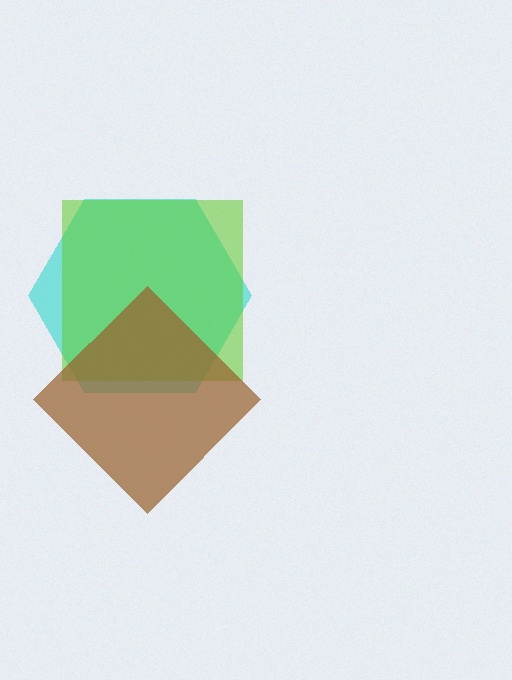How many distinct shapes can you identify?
There are 3 distinct shapes: a cyan hexagon, a lime square, a brown diamond.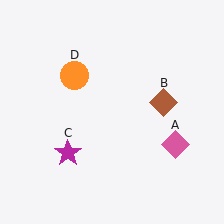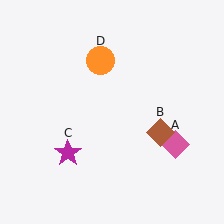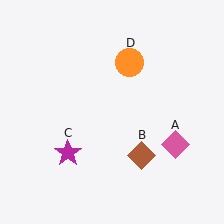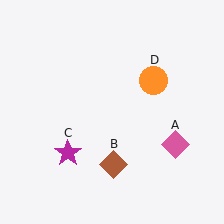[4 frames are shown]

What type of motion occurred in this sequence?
The brown diamond (object B), orange circle (object D) rotated clockwise around the center of the scene.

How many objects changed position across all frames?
2 objects changed position: brown diamond (object B), orange circle (object D).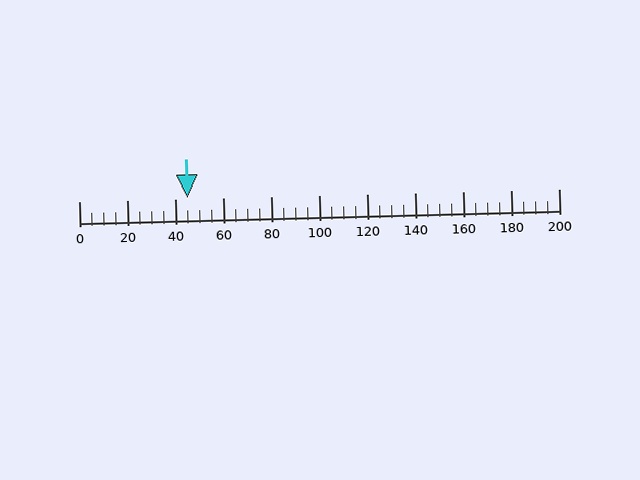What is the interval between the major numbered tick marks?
The major tick marks are spaced 20 units apart.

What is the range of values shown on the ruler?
The ruler shows values from 0 to 200.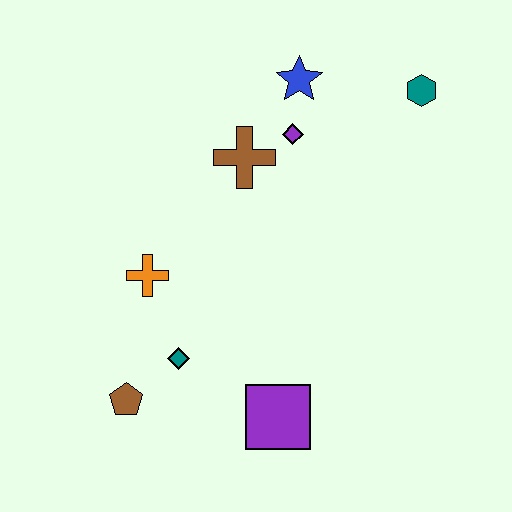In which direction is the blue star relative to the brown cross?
The blue star is above the brown cross.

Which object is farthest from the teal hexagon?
The brown pentagon is farthest from the teal hexagon.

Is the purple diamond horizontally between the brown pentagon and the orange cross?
No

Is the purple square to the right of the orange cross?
Yes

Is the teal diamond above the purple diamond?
No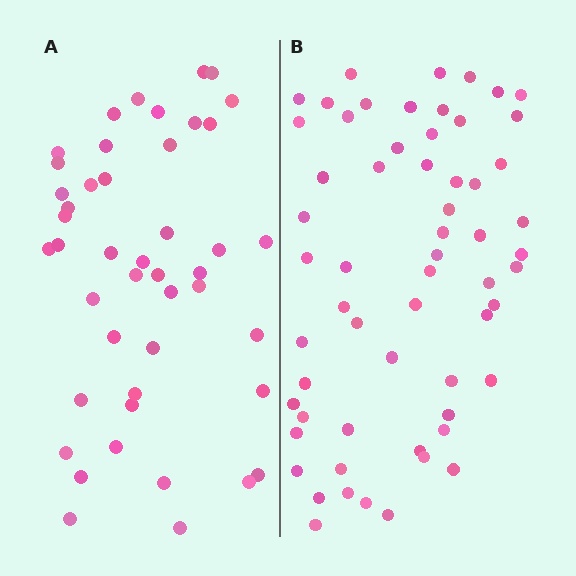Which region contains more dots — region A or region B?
Region B (the right region) has more dots.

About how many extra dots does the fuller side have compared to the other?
Region B has approximately 15 more dots than region A.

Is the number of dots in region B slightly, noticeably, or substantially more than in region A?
Region B has noticeably more, but not dramatically so. The ratio is roughly 1.3 to 1.